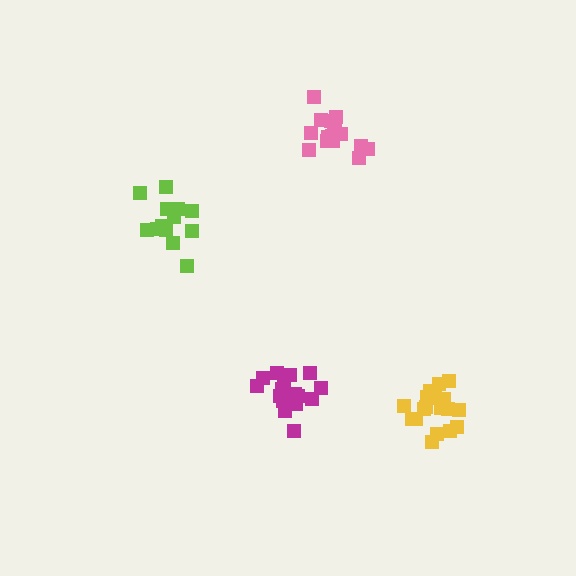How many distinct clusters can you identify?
There are 4 distinct clusters.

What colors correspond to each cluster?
The clusters are colored: yellow, magenta, lime, pink.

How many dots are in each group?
Group 1: 18 dots, Group 2: 17 dots, Group 3: 14 dots, Group 4: 17 dots (66 total).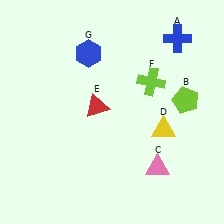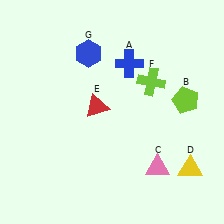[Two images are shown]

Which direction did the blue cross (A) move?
The blue cross (A) moved left.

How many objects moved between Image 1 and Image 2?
2 objects moved between the two images.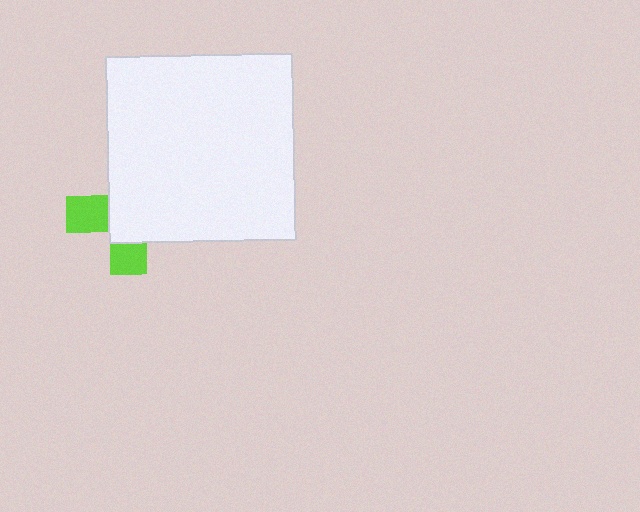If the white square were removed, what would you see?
You would see the complete lime cross.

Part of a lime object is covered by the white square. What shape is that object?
It is a cross.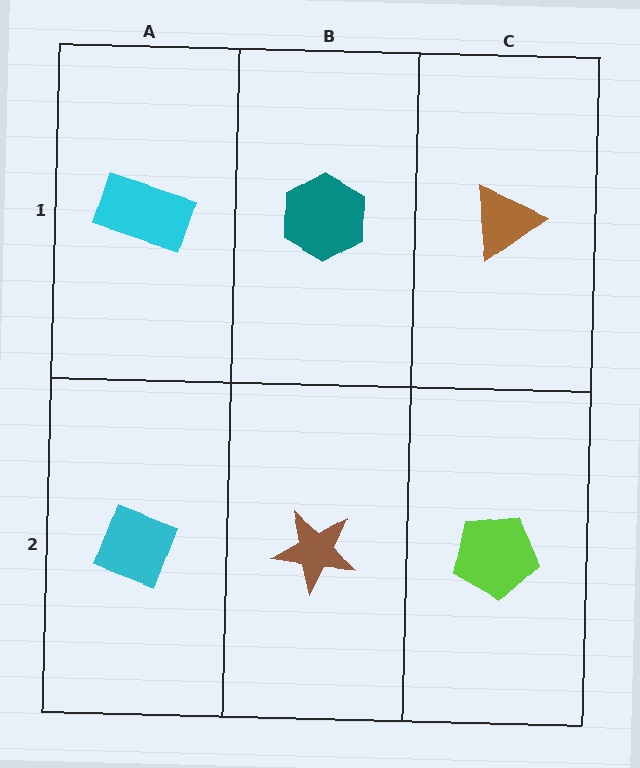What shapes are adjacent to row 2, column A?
A cyan rectangle (row 1, column A), a brown star (row 2, column B).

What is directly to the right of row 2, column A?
A brown star.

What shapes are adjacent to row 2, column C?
A brown triangle (row 1, column C), a brown star (row 2, column B).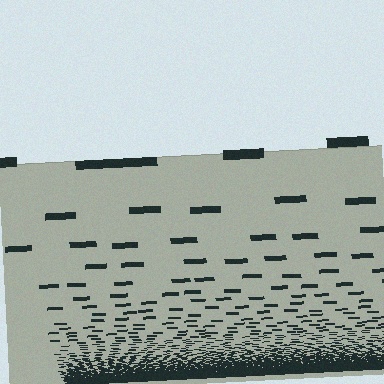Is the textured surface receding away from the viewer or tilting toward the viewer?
The surface appears to tilt toward the viewer. Texture elements get larger and sparser toward the top.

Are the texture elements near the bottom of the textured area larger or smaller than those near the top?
Smaller. The gradient is inverted — elements near the bottom are smaller and denser.